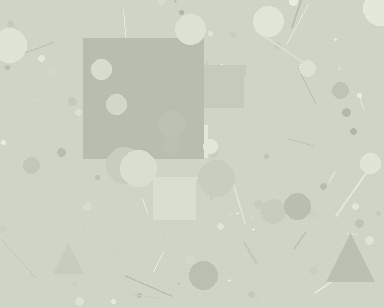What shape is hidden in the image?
A square is hidden in the image.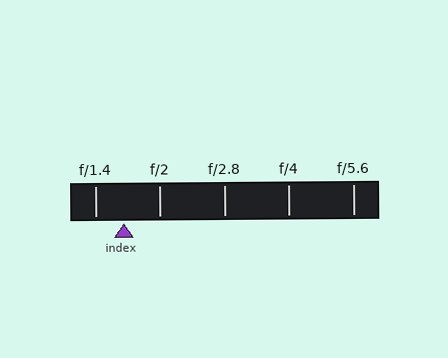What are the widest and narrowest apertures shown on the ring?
The widest aperture shown is f/1.4 and the narrowest is f/5.6.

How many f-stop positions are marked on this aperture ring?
There are 5 f-stop positions marked.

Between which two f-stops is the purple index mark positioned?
The index mark is between f/1.4 and f/2.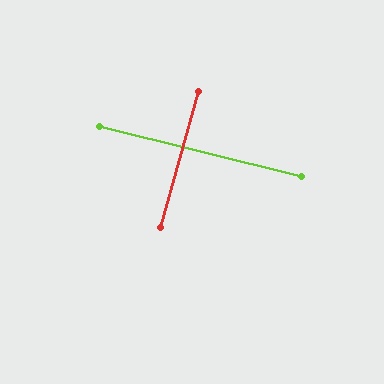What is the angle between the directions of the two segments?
Approximately 88 degrees.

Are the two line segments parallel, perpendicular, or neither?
Perpendicular — they meet at approximately 88°.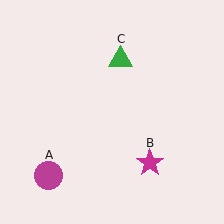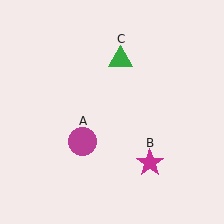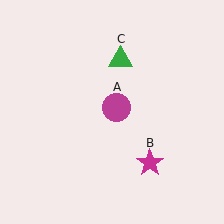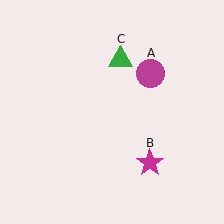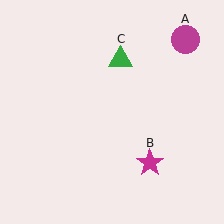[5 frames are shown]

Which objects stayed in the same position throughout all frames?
Magenta star (object B) and green triangle (object C) remained stationary.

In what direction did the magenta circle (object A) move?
The magenta circle (object A) moved up and to the right.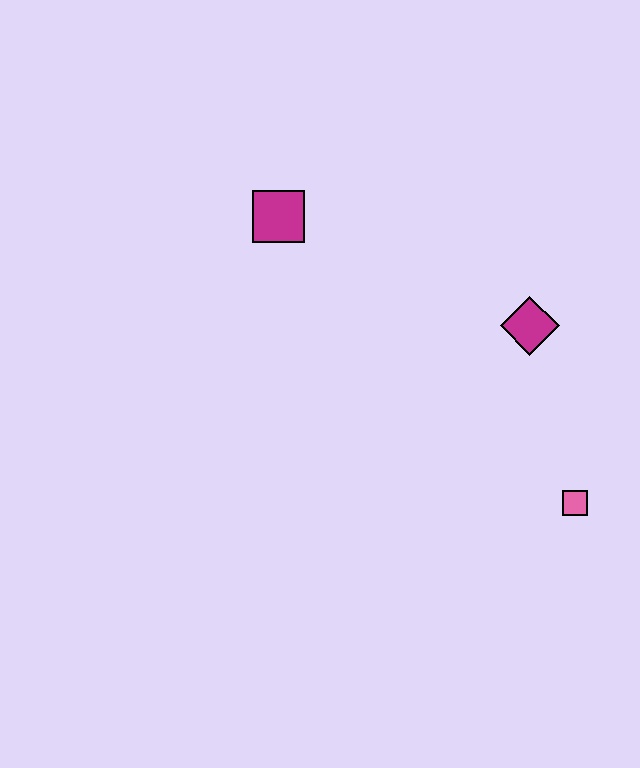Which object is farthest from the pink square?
The magenta square is farthest from the pink square.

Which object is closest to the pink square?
The magenta diamond is closest to the pink square.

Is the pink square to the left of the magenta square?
No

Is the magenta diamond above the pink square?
Yes